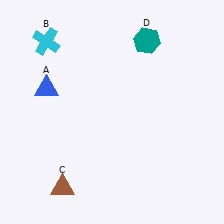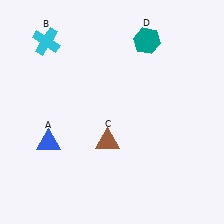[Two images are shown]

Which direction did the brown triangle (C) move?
The brown triangle (C) moved up.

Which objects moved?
The objects that moved are: the blue triangle (A), the brown triangle (C).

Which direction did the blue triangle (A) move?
The blue triangle (A) moved down.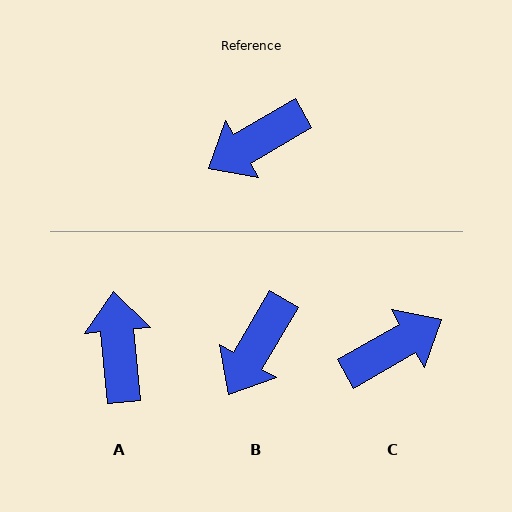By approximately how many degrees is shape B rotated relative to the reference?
Approximately 29 degrees counter-clockwise.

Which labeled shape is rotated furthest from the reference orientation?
C, about 179 degrees away.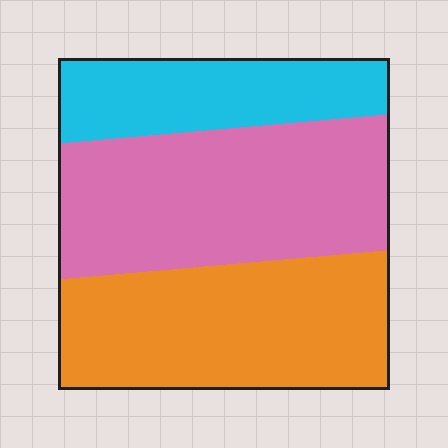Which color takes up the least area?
Cyan, at roughly 20%.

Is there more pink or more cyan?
Pink.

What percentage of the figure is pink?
Pink covers roughly 40% of the figure.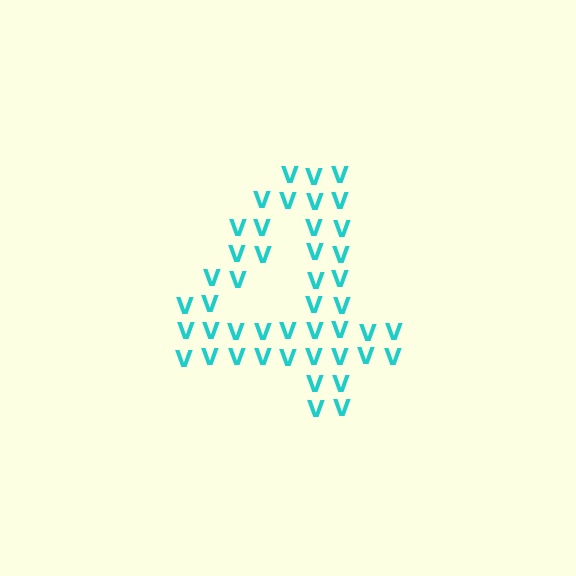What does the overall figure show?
The overall figure shows the digit 4.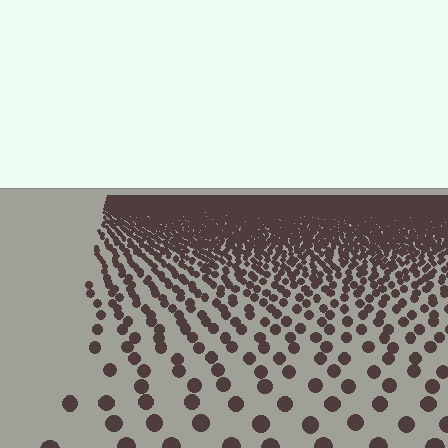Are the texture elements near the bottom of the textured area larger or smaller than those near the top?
Larger. Near the bottom, elements are closer to the viewer and appear at a bigger on-screen size.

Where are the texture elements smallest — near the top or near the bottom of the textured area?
Near the top.